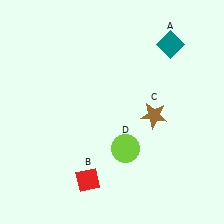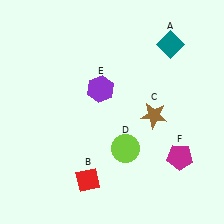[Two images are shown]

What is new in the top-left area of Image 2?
A purple hexagon (E) was added in the top-left area of Image 2.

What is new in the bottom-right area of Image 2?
A magenta pentagon (F) was added in the bottom-right area of Image 2.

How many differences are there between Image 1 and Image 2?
There are 2 differences between the two images.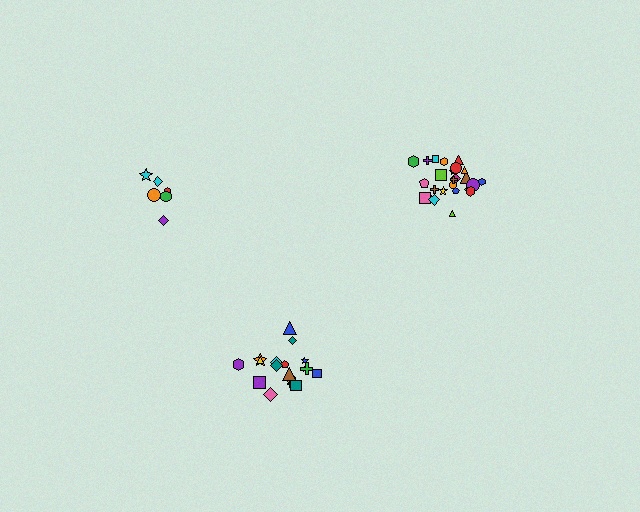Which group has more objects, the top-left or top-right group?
The top-right group.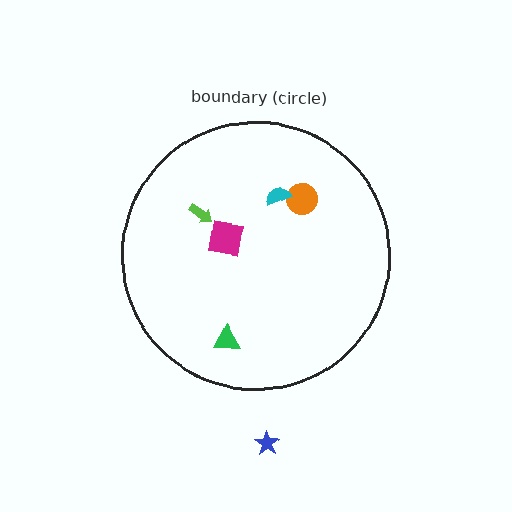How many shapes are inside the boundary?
5 inside, 1 outside.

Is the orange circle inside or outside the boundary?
Inside.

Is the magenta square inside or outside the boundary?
Inside.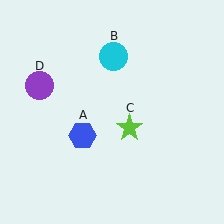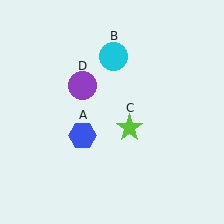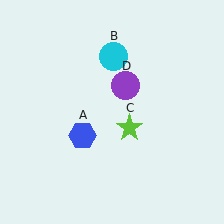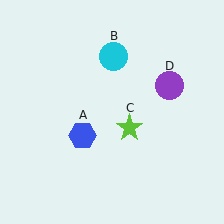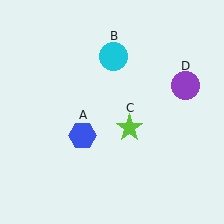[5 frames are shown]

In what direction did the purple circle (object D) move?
The purple circle (object D) moved right.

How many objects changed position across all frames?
1 object changed position: purple circle (object D).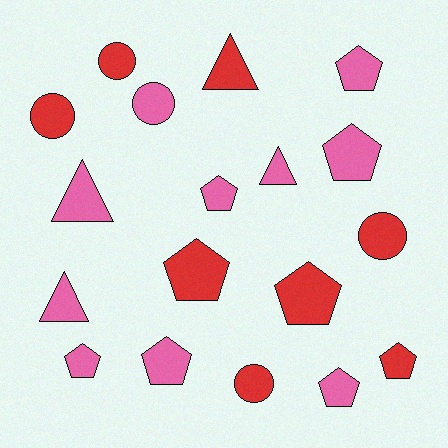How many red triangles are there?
There is 1 red triangle.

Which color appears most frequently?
Pink, with 10 objects.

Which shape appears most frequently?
Pentagon, with 9 objects.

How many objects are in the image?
There are 18 objects.